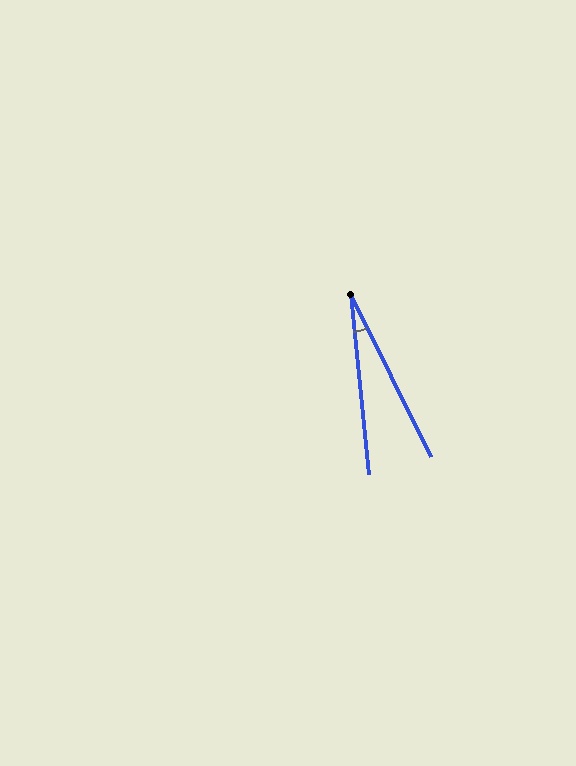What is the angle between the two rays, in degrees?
Approximately 21 degrees.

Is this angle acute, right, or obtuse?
It is acute.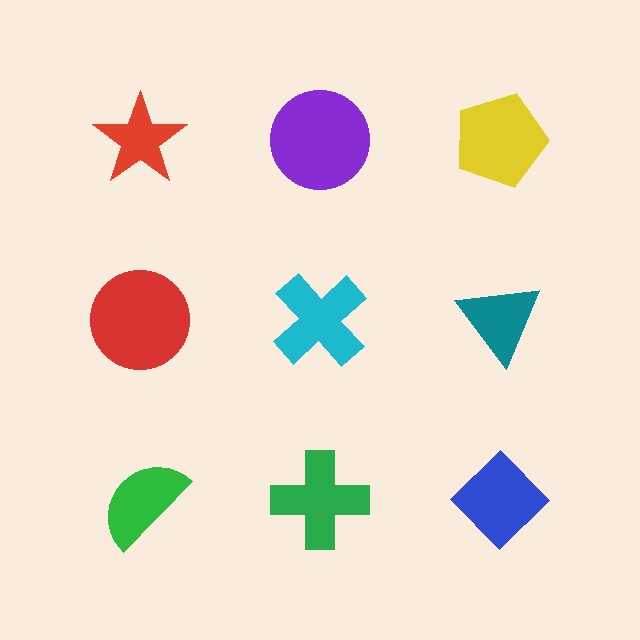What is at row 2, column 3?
A teal triangle.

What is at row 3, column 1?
A green semicircle.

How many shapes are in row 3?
3 shapes.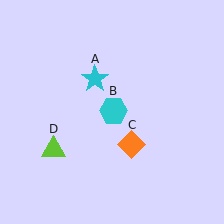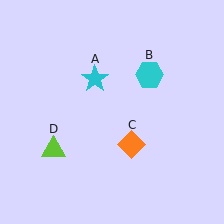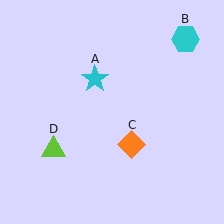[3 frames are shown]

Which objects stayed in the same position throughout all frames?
Cyan star (object A) and orange diamond (object C) and lime triangle (object D) remained stationary.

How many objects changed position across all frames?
1 object changed position: cyan hexagon (object B).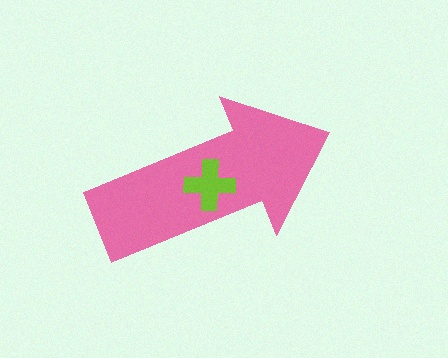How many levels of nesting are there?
2.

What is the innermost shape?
The lime cross.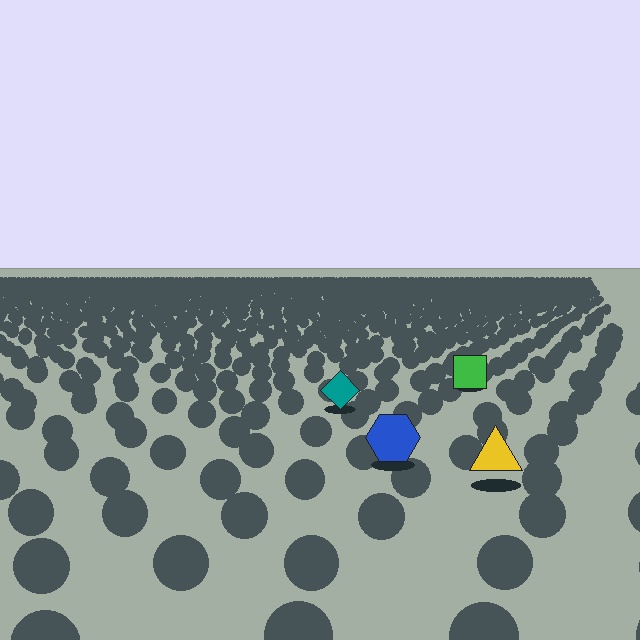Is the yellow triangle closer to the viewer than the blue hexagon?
Yes. The yellow triangle is closer — you can tell from the texture gradient: the ground texture is coarser near it.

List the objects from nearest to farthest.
From nearest to farthest: the yellow triangle, the blue hexagon, the teal diamond, the green square.